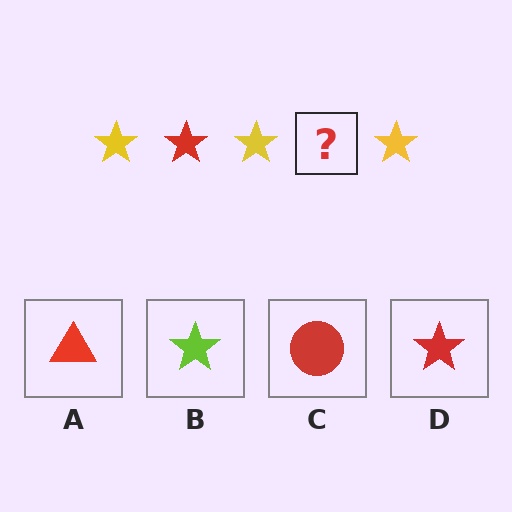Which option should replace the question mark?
Option D.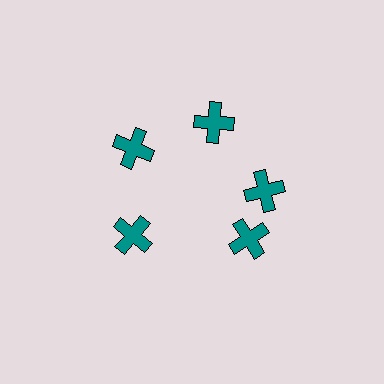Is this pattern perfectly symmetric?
No. The 5 teal crosses are arranged in a ring, but one element near the 5 o'clock position is rotated out of alignment along the ring, breaking the 5-fold rotational symmetry.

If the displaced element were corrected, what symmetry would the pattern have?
It would have 5-fold rotational symmetry — the pattern would map onto itself every 72 degrees.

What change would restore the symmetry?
The symmetry would be restored by rotating it back into even spacing with its neighbors so that all 5 crosses sit at equal angles and equal distance from the center.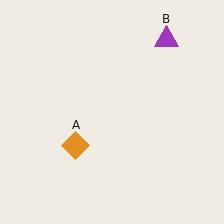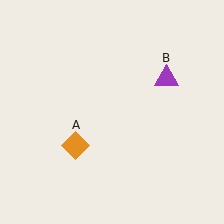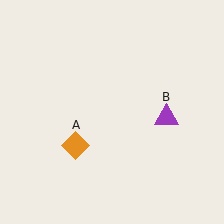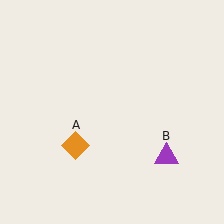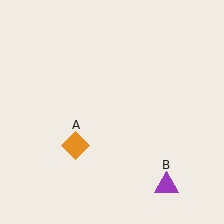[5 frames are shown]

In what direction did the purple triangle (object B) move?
The purple triangle (object B) moved down.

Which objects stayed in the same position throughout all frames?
Orange diamond (object A) remained stationary.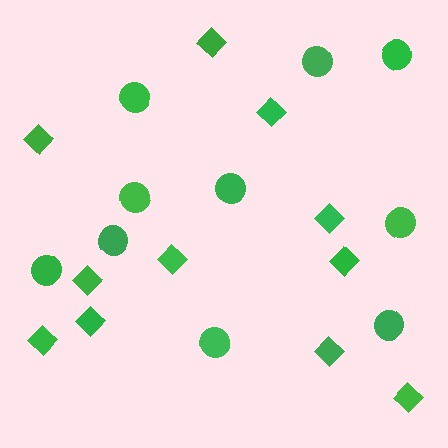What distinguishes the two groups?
There are 2 groups: one group of diamonds (11) and one group of circles (10).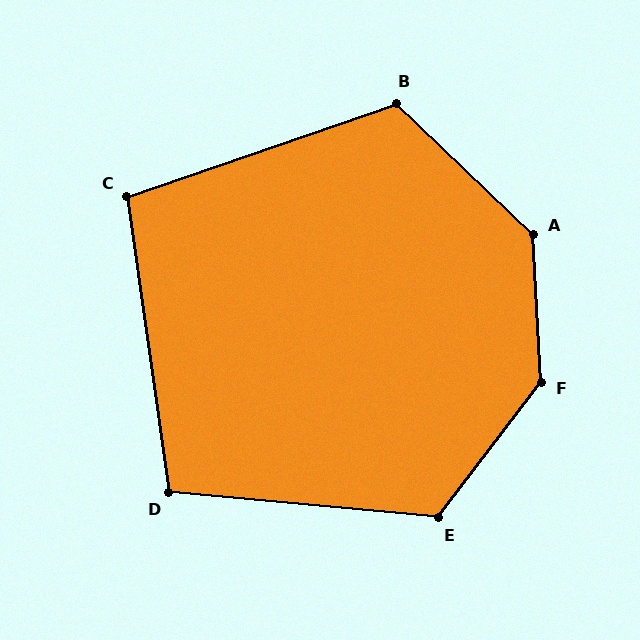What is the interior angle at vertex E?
Approximately 122 degrees (obtuse).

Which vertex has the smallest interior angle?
C, at approximately 101 degrees.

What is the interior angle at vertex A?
Approximately 137 degrees (obtuse).